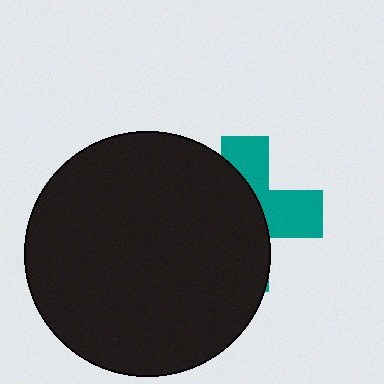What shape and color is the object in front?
The object in front is a black circle.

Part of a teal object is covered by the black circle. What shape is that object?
It is a cross.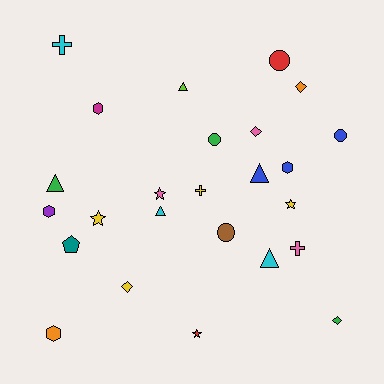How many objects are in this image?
There are 25 objects.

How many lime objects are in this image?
There is 1 lime object.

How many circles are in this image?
There are 4 circles.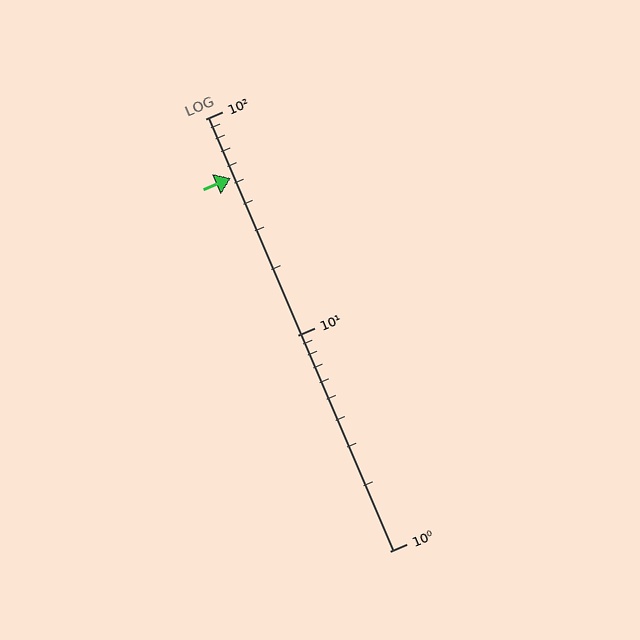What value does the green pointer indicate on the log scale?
The pointer indicates approximately 53.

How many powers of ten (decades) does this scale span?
The scale spans 2 decades, from 1 to 100.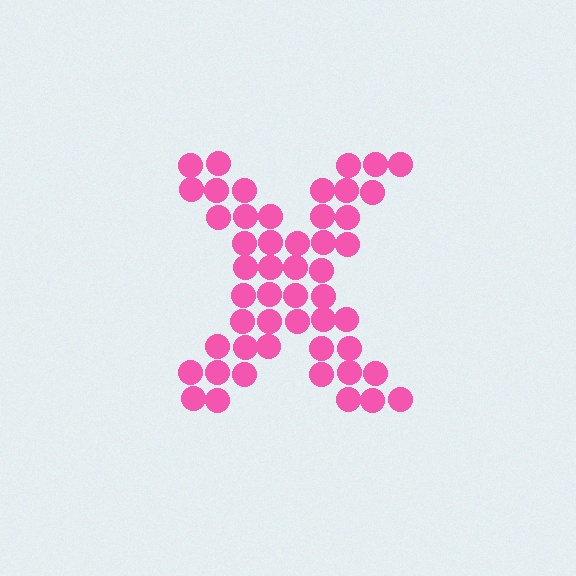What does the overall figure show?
The overall figure shows the letter X.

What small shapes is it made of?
It is made of small circles.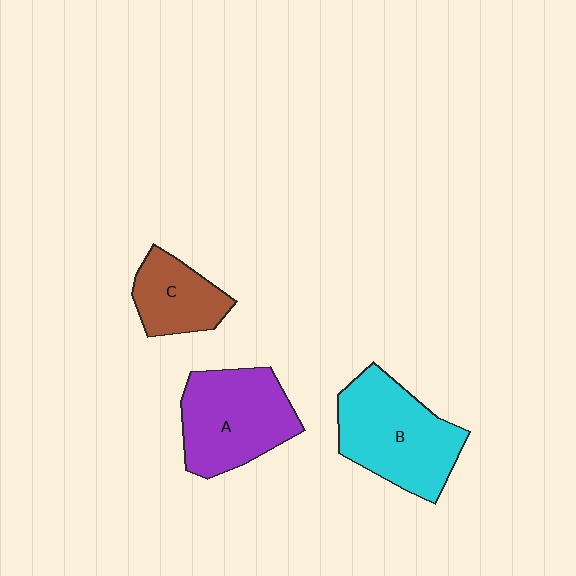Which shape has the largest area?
Shape B (cyan).